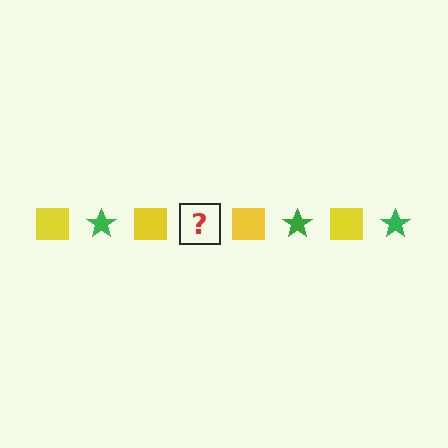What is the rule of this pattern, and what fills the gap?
The rule is that the pattern alternates between yellow square and green star. The gap should be filled with a green star.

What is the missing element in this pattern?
The missing element is a green star.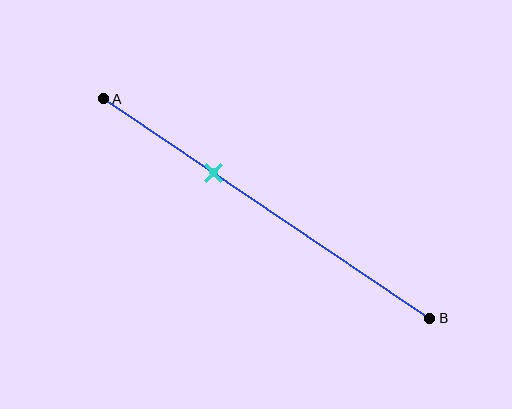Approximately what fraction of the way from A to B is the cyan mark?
The cyan mark is approximately 35% of the way from A to B.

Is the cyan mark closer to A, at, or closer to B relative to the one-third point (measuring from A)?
The cyan mark is approximately at the one-third point of segment AB.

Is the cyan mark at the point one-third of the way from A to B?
Yes, the mark is approximately at the one-third point.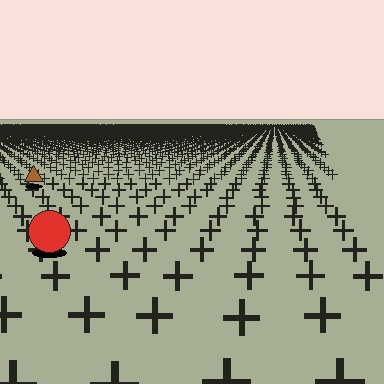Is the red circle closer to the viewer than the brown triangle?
Yes. The red circle is closer — you can tell from the texture gradient: the ground texture is coarser near it.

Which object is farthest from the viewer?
The brown triangle is farthest from the viewer. It appears smaller and the ground texture around it is denser.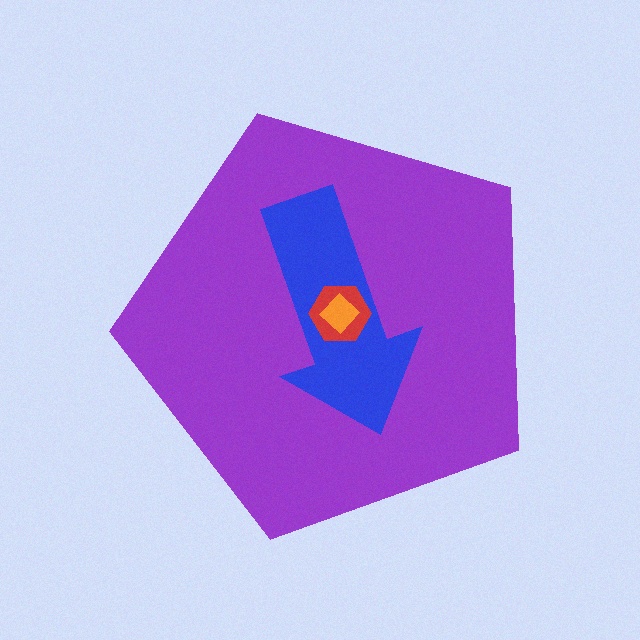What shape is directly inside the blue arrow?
The red hexagon.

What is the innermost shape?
The orange diamond.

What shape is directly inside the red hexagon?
The orange diamond.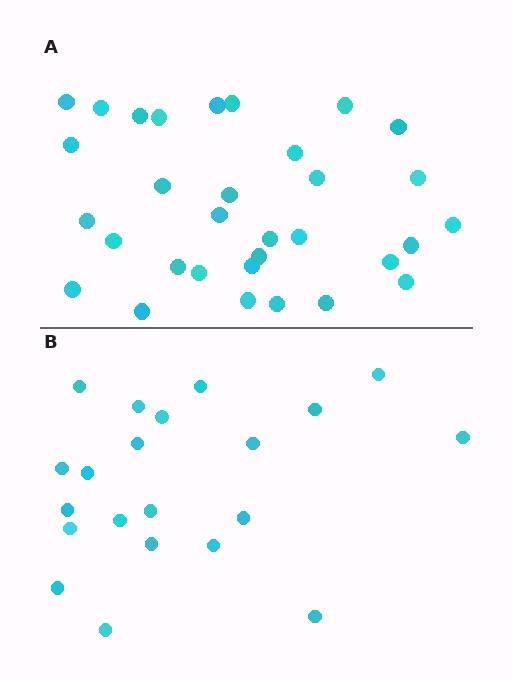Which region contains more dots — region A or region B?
Region A (the top region) has more dots.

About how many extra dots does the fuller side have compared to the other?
Region A has roughly 12 or so more dots than region B.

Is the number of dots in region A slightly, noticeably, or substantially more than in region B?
Region A has substantially more. The ratio is roughly 1.5 to 1.